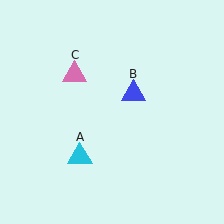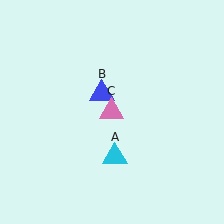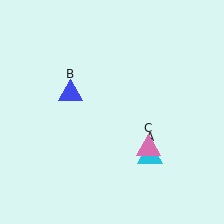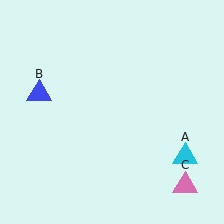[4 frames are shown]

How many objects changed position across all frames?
3 objects changed position: cyan triangle (object A), blue triangle (object B), pink triangle (object C).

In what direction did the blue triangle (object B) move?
The blue triangle (object B) moved left.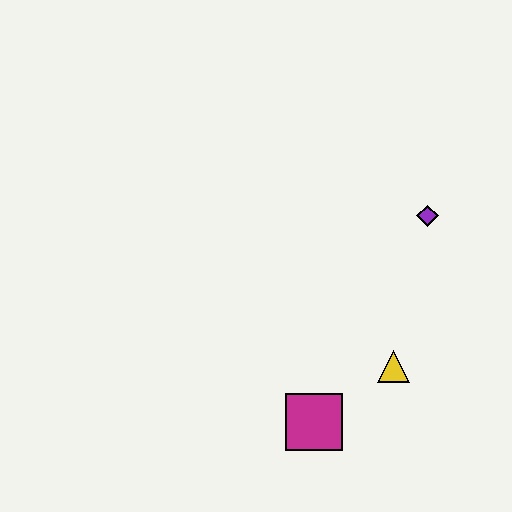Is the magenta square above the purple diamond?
No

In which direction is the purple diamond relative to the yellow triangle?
The purple diamond is above the yellow triangle.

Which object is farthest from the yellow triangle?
The purple diamond is farthest from the yellow triangle.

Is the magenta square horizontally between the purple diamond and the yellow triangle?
No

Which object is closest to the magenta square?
The yellow triangle is closest to the magenta square.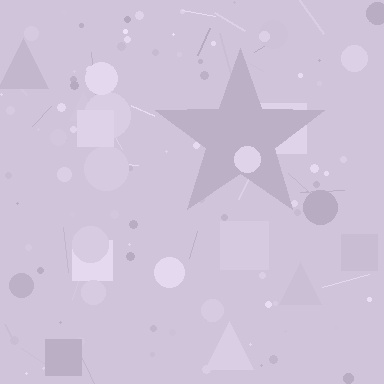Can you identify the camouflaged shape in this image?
The camouflaged shape is a star.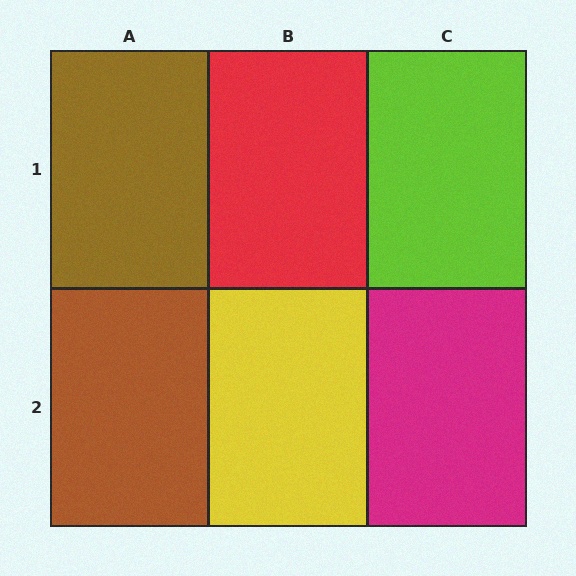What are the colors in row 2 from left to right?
Brown, yellow, magenta.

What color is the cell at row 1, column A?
Brown.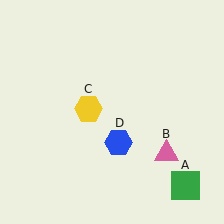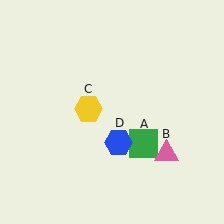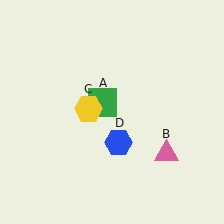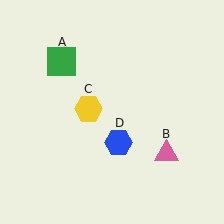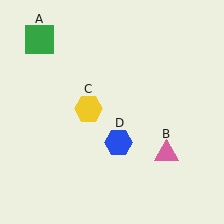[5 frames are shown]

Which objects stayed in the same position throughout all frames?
Pink triangle (object B) and yellow hexagon (object C) and blue hexagon (object D) remained stationary.